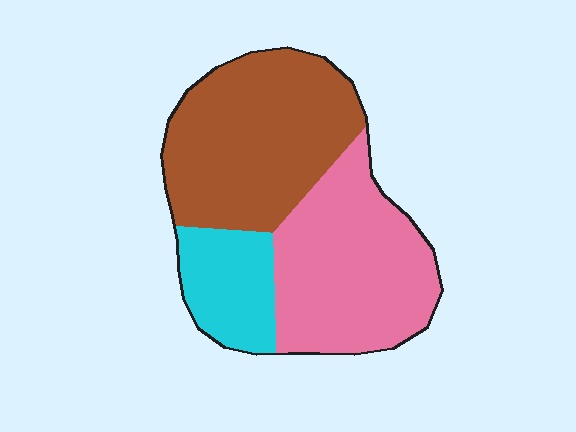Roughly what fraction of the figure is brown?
Brown takes up between a quarter and a half of the figure.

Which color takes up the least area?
Cyan, at roughly 15%.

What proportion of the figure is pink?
Pink takes up between a quarter and a half of the figure.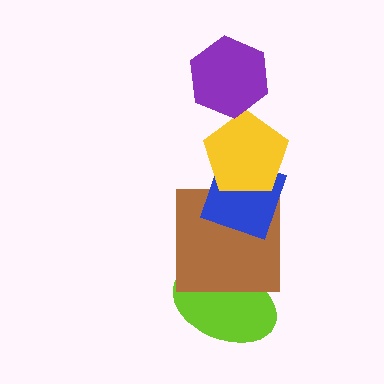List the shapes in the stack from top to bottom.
From top to bottom: the purple hexagon, the yellow pentagon, the blue diamond, the brown square, the lime ellipse.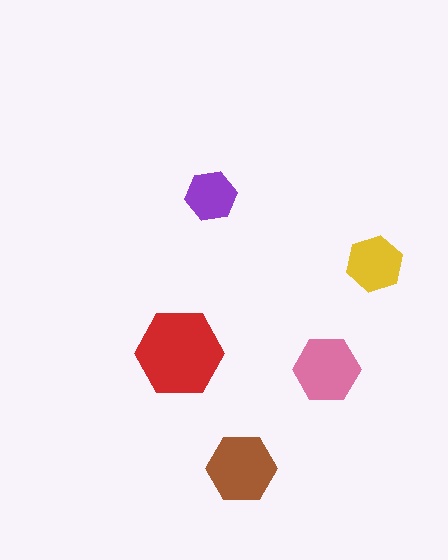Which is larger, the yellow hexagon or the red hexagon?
The red one.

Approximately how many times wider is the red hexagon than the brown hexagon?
About 1.5 times wider.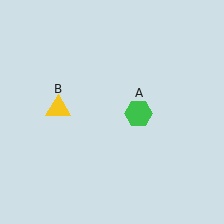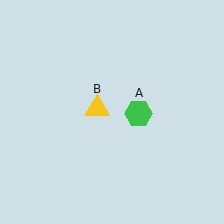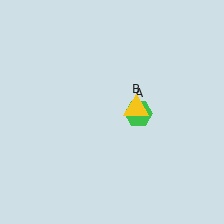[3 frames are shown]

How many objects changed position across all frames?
1 object changed position: yellow triangle (object B).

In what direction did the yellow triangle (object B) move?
The yellow triangle (object B) moved right.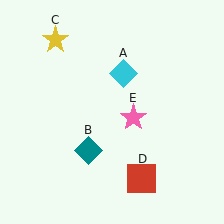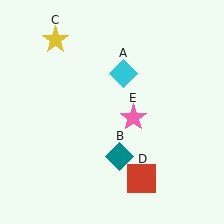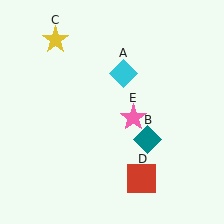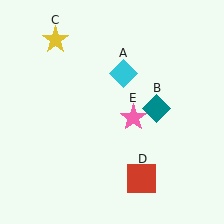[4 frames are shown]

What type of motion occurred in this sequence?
The teal diamond (object B) rotated counterclockwise around the center of the scene.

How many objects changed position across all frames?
1 object changed position: teal diamond (object B).